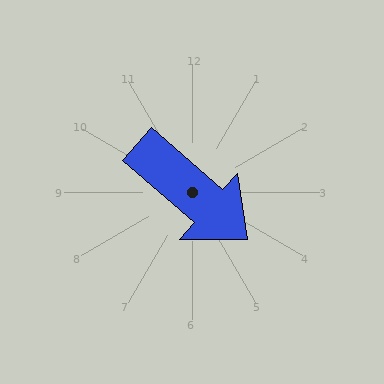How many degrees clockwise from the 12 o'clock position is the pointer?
Approximately 131 degrees.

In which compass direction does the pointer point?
Southeast.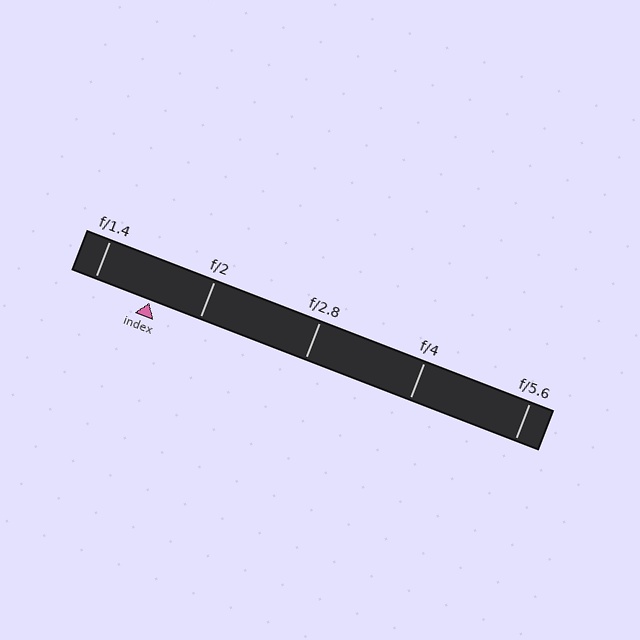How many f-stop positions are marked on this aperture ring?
There are 5 f-stop positions marked.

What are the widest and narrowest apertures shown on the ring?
The widest aperture shown is f/1.4 and the narrowest is f/5.6.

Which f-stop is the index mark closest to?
The index mark is closest to f/2.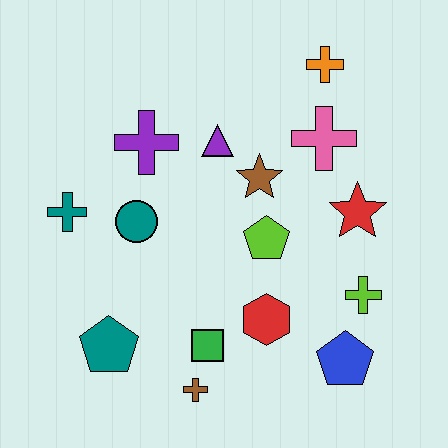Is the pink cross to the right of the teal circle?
Yes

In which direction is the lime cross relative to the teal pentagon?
The lime cross is to the right of the teal pentagon.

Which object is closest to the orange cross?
The pink cross is closest to the orange cross.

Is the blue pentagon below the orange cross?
Yes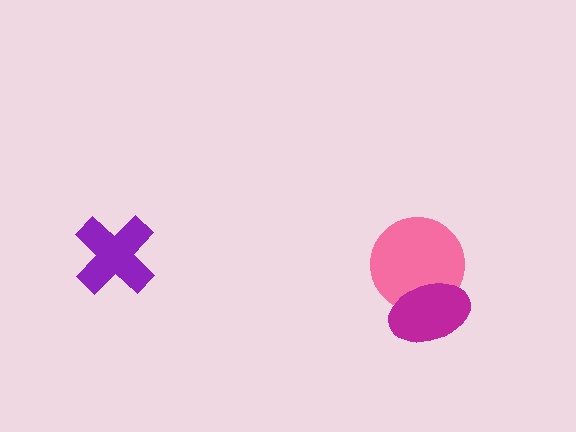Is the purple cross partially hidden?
No, no other shape covers it.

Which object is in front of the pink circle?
The magenta ellipse is in front of the pink circle.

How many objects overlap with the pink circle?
1 object overlaps with the pink circle.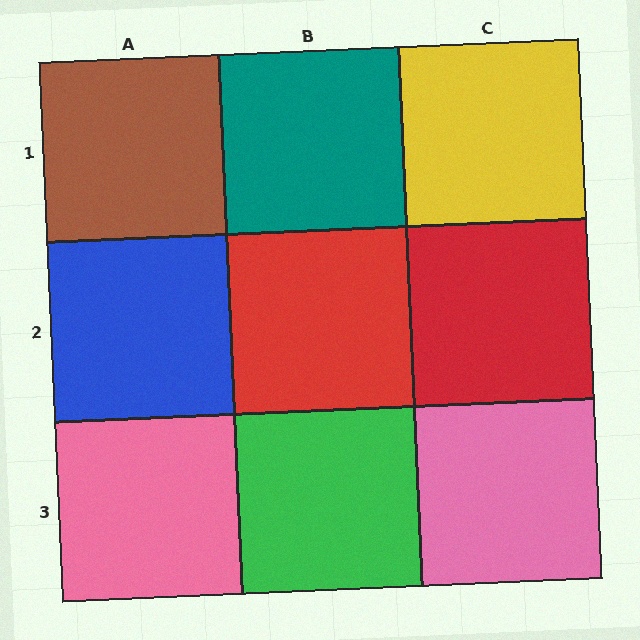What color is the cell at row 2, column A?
Blue.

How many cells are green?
1 cell is green.